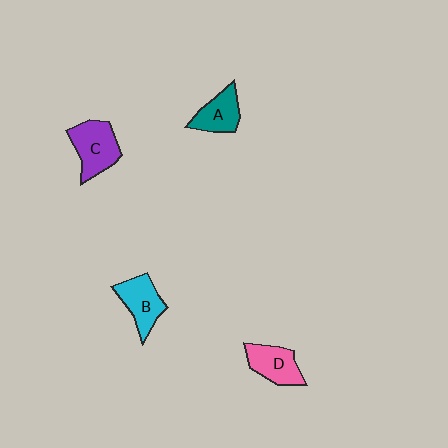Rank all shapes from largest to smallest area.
From largest to smallest: C (purple), B (cyan), D (pink), A (teal).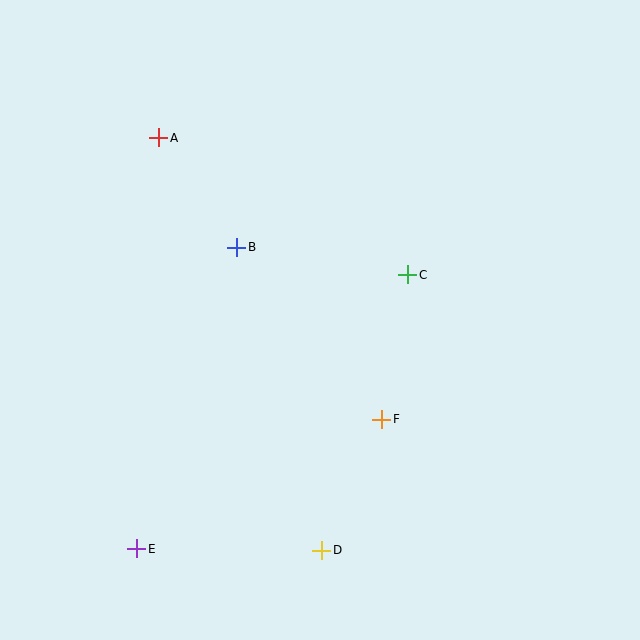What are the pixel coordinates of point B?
Point B is at (237, 247).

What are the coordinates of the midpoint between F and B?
The midpoint between F and B is at (309, 333).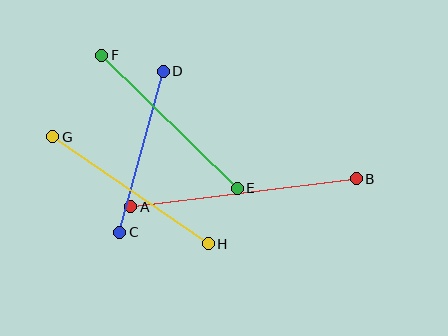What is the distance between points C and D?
The distance is approximately 167 pixels.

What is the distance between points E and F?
The distance is approximately 190 pixels.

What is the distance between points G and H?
The distance is approximately 188 pixels.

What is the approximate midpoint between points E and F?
The midpoint is at approximately (169, 122) pixels.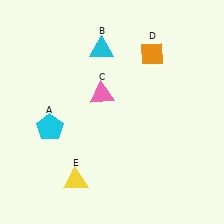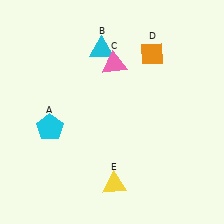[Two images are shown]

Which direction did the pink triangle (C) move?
The pink triangle (C) moved up.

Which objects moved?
The objects that moved are: the pink triangle (C), the yellow triangle (E).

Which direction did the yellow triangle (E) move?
The yellow triangle (E) moved right.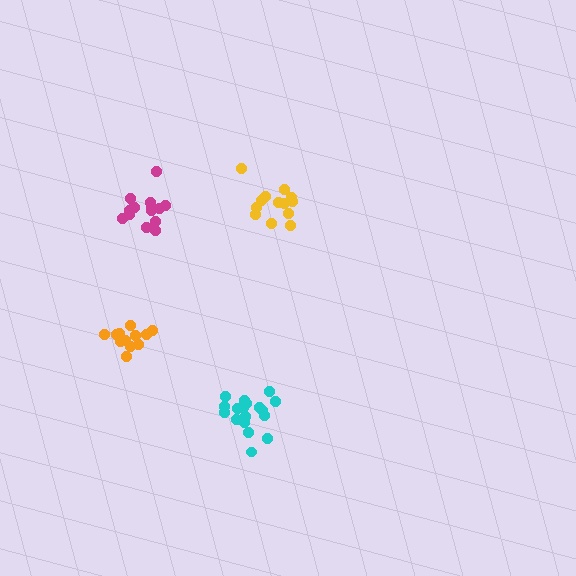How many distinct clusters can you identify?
There are 4 distinct clusters.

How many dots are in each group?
Group 1: 18 dots, Group 2: 13 dots, Group 3: 15 dots, Group 4: 12 dots (58 total).